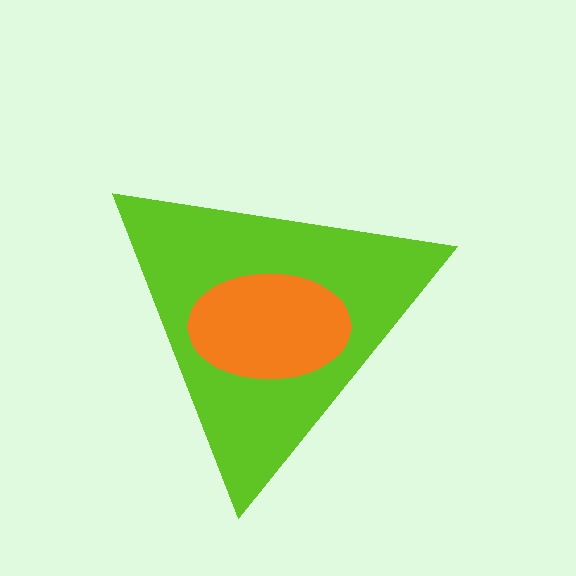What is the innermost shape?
The orange ellipse.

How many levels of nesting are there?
2.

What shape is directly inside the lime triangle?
The orange ellipse.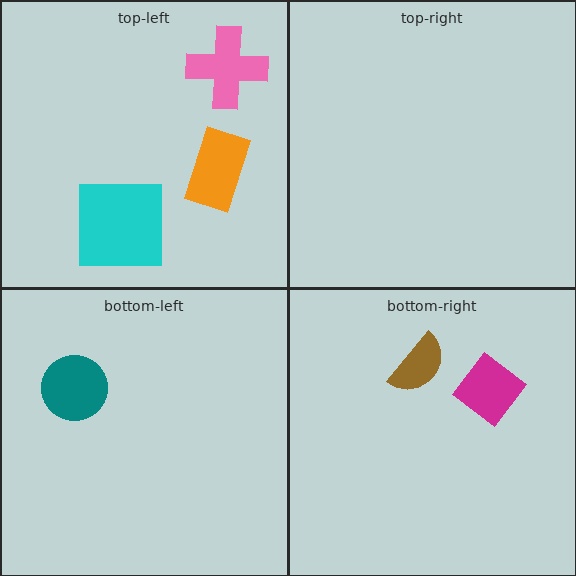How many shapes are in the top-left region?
3.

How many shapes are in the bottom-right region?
2.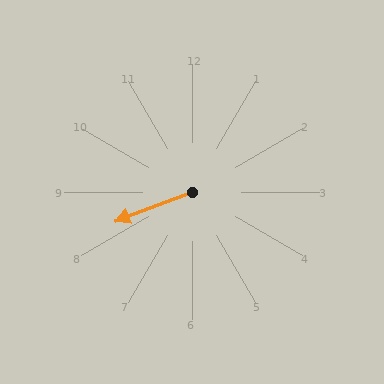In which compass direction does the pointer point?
West.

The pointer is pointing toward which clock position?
Roughly 8 o'clock.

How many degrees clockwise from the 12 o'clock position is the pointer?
Approximately 249 degrees.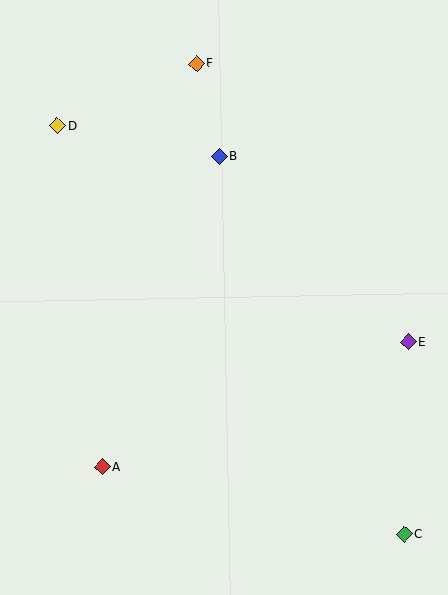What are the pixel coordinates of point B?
Point B is at (219, 156).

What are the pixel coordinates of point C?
Point C is at (404, 534).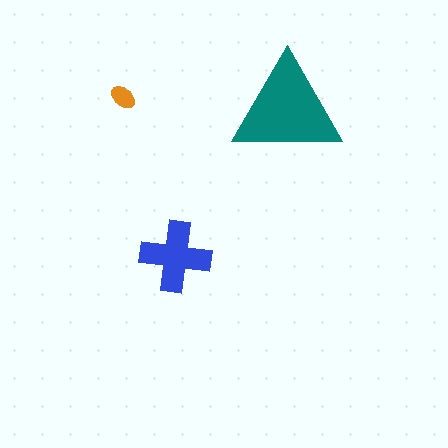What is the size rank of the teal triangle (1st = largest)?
1st.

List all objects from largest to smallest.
The teal triangle, the blue cross, the orange ellipse.